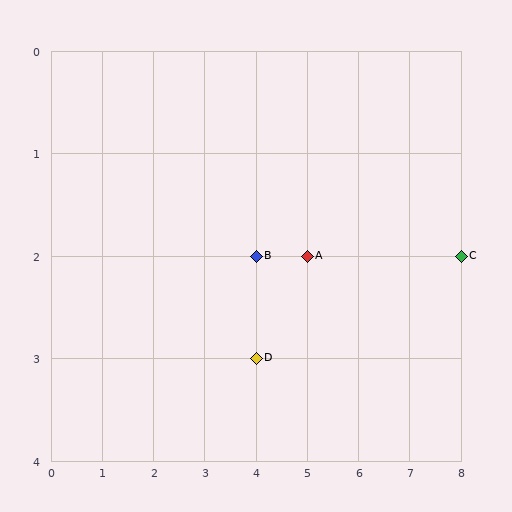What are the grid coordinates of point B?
Point B is at grid coordinates (4, 2).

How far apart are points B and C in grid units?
Points B and C are 4 columns apart.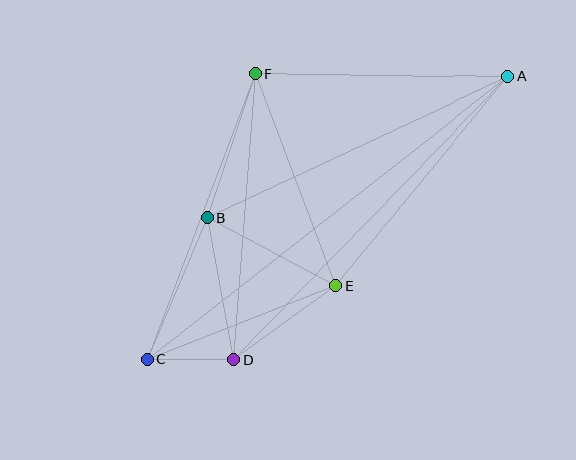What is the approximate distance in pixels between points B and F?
The distance between B and F is approximately 152 pixels.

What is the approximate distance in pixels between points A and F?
The distance between A and F is approximately 253 pixels.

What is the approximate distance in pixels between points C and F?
The distance between C and F is approximately 305 pixels.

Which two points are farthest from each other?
Points A and C are farthest from each other.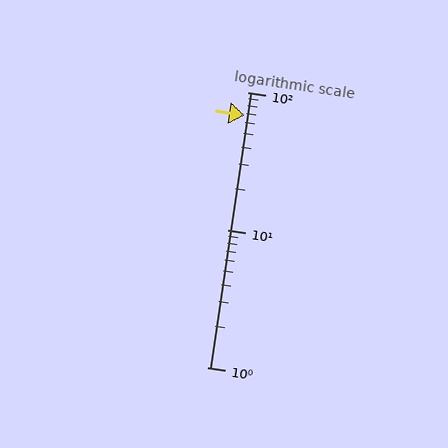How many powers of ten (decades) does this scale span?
The scale spans 2 decades, from 1 to 100.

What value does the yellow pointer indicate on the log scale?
The pointer indicates approximately 68.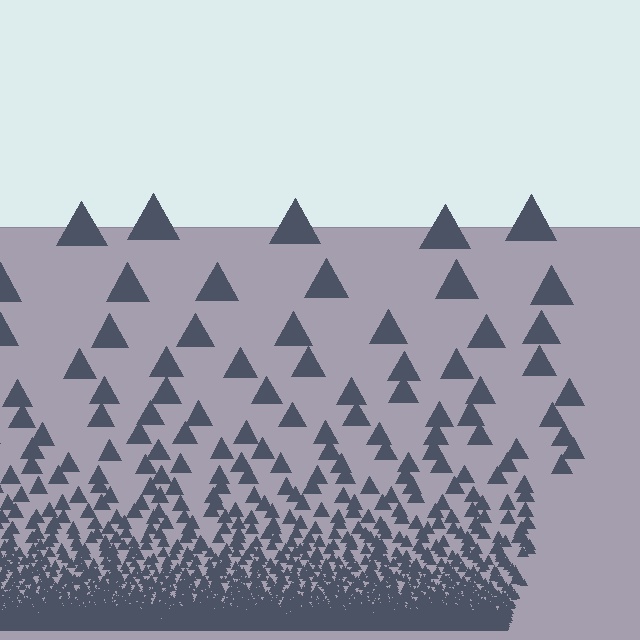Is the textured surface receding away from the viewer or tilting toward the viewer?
The surface appears to tilt toward the viewer. Texture elements get larger and sparser toward the top.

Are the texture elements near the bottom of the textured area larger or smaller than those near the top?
Smaller. The gradient is inverted — elements near the bottom are smaller and denser.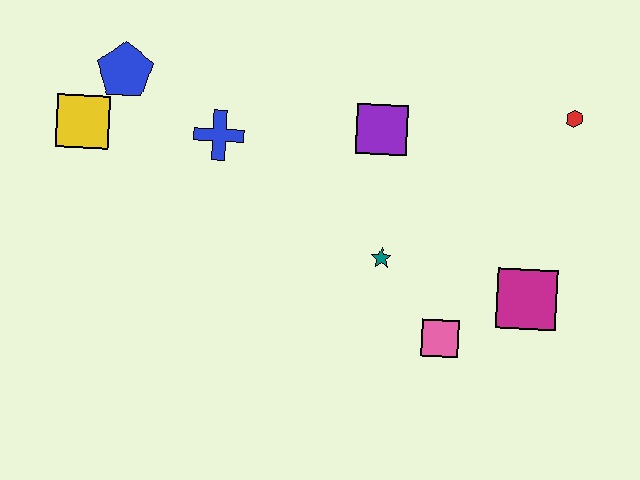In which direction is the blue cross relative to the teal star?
The blue cross is to the left of the teal star.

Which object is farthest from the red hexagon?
The yellow square is farthest from the red hexagon.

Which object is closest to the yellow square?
The blue pentagon is closest to the yellow square.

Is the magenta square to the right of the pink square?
Yes